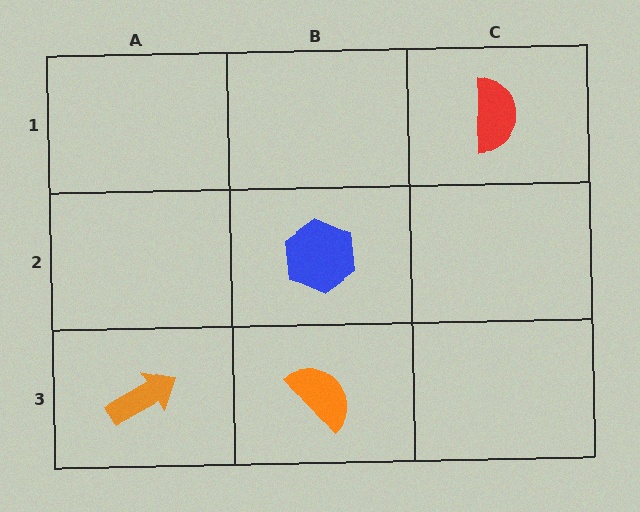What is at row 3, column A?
An orange arrow.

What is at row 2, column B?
A blue hexagon.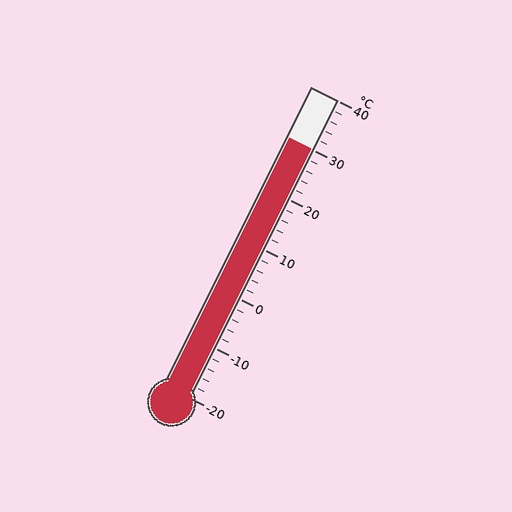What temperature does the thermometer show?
The thermometer shows approximately 30°C.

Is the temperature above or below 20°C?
The temperature is above 20°C.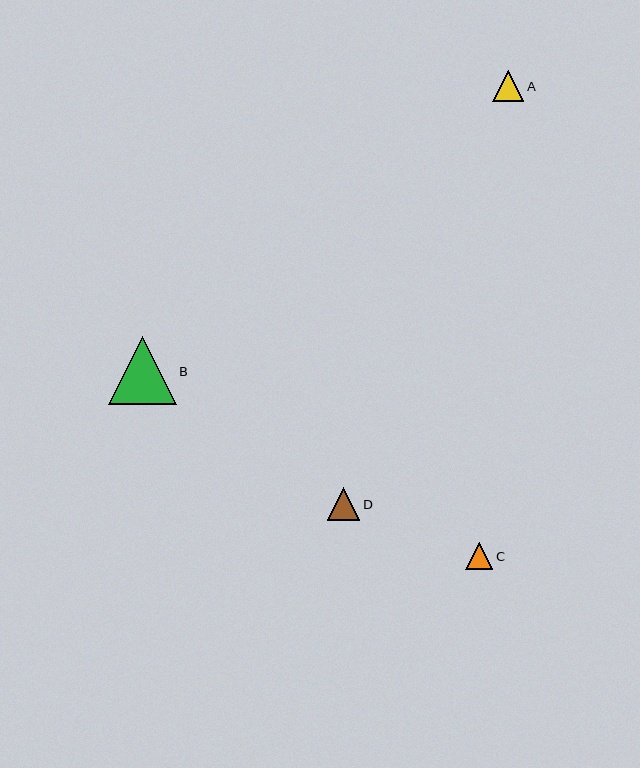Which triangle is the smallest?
Triangle C is the smallest with a size of approximately 27 pixels.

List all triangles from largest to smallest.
From largest to smallest: B, D, A, C.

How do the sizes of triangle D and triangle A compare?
Triangle D and triangle A are approximately the same size.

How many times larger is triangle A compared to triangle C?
Triangle A is approximately 1.2 times the size of triangle C.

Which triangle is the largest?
Triangle B is the largest with a size of approximately 68 pixels.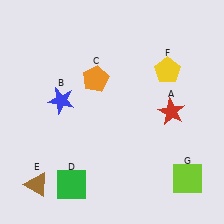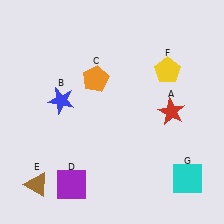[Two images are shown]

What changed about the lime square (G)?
In Image 1, G is lime. In Image 2, it changed to cyan.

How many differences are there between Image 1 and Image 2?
There are 2 differences between the two images.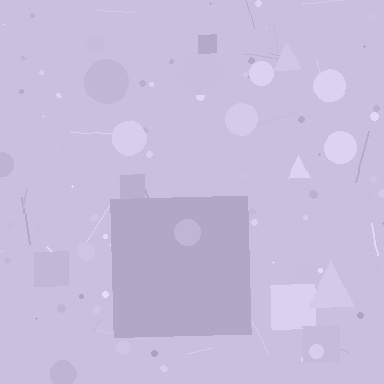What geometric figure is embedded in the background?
A square is embedded in the background.